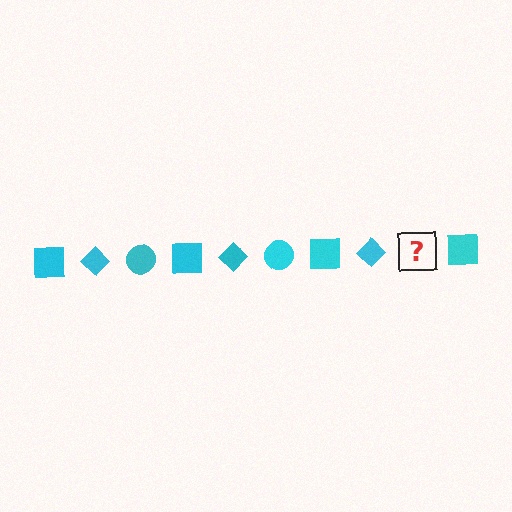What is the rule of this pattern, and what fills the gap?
The rule is that the pattern cycles through square, diamond, circle shapes in cyan. The gap should be filled with a cyan circle.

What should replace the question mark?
The question mark should be replaced with a cyan circle.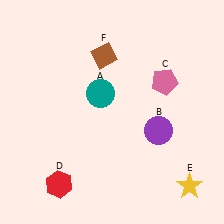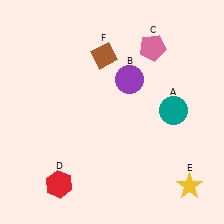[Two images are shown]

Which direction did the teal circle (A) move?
The teal circle (A) moved right.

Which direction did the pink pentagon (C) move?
The pink pentagon (C) moved up.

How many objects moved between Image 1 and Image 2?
3 objects moved between the two images.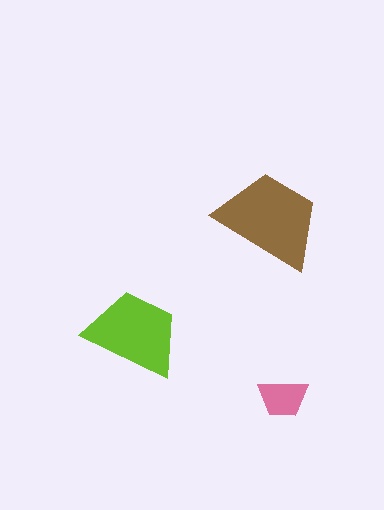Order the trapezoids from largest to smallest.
the brown one, the lime one, the pink one.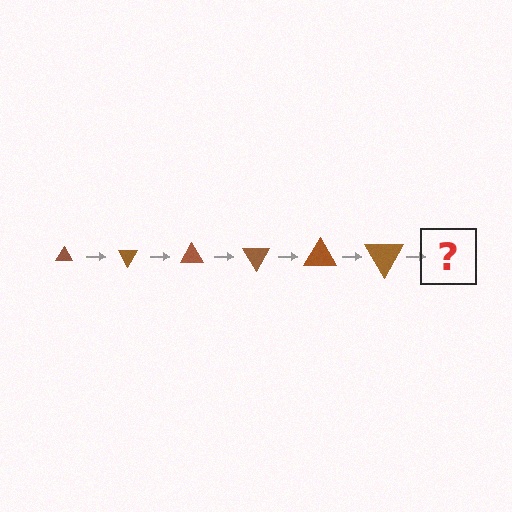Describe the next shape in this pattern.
It should be a triangle, larger than the previous one and rotated 360 degrees from the start.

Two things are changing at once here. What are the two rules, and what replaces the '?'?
The two rules are that the triangle grows larger each step and it rotates 60 degrees each step. The '?' should be a triangle, larger than the previous one and rotated 360 degrees from the start.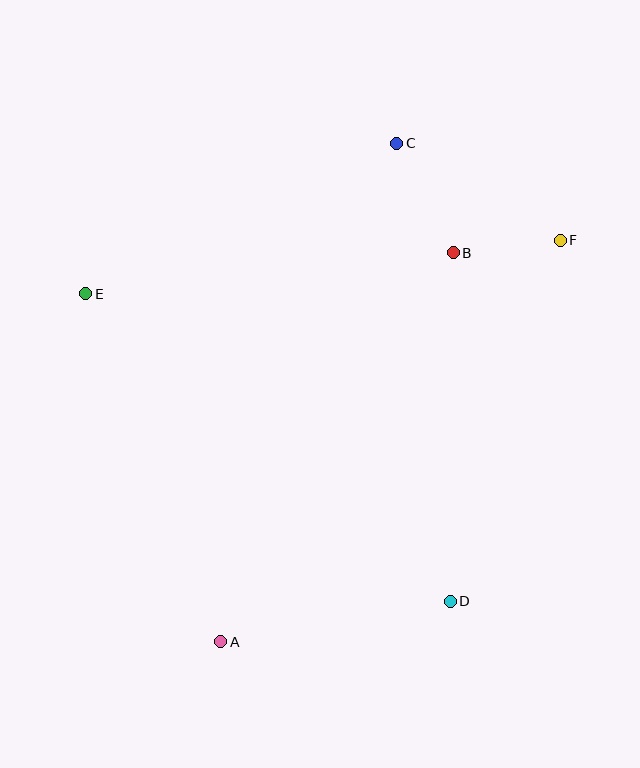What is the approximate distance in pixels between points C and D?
The distance between C and D is approximately 462 pixels.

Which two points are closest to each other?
Points B and F are closest to each other.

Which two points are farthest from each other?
Points A and C are farthest from each other.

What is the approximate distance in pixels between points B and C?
The distance between B and C is approximately 124 pixels.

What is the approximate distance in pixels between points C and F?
The distance between C and F is approximately 190 pixels.